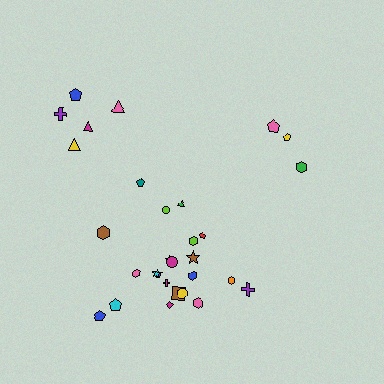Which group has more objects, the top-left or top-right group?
The top-left group.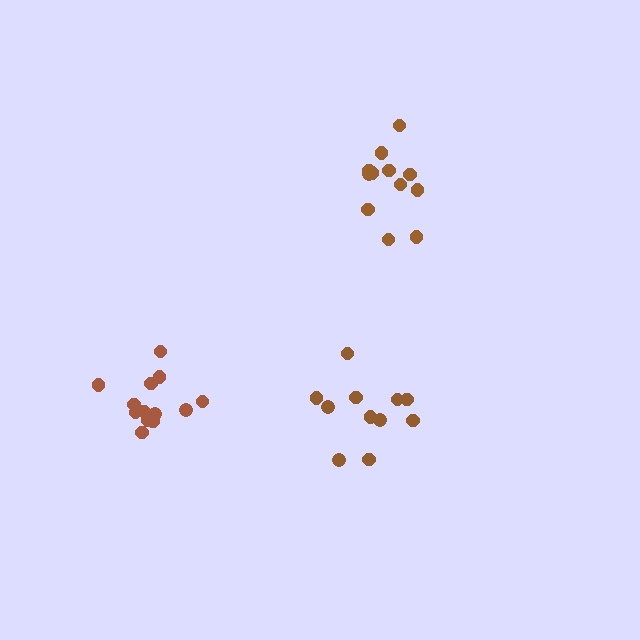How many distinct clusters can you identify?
There are 3 distinct clusters.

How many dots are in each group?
Group 1: 12 dots, Group 2: 13 dots, Group 3: 11 dots (36 total).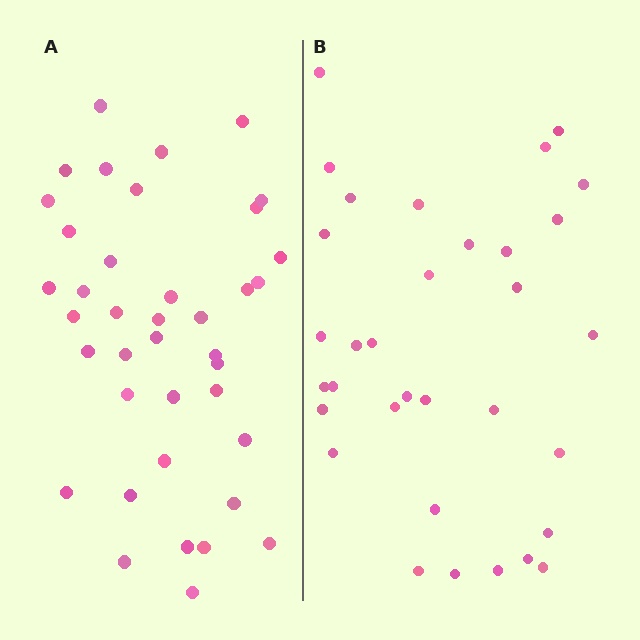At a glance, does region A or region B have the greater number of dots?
Region A (the left region) has more dots.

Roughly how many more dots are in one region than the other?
Region A has about 6 more dots than region B.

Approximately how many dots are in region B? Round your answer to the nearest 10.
About 30 dots. (The exact count is 33, which rounds to 30.)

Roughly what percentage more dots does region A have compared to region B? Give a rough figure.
About 20% more.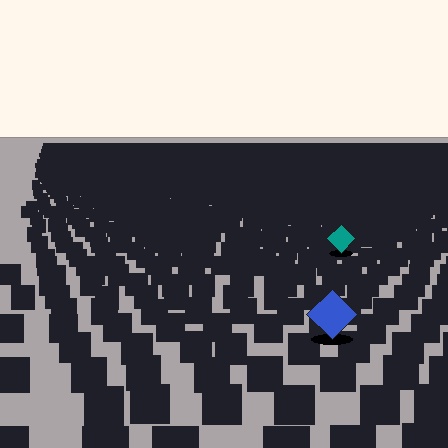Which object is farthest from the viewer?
The teal diamond is farthest from the viewer. It appears smaller and the ground texture around it is denser.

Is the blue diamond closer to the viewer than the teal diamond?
Yes. The blue diamond is closer — you can tell from the texture gradient: the ground texture is coarser near it.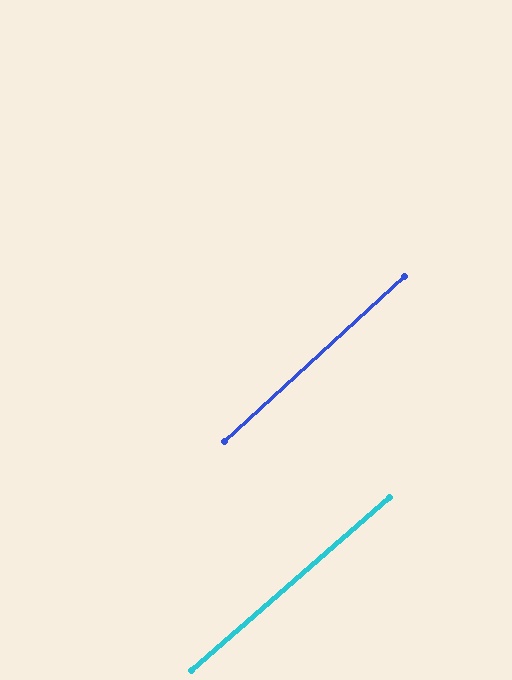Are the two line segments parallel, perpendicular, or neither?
Parallel — their directions differ by only 1.4°.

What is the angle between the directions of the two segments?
Approximately 1 degree.